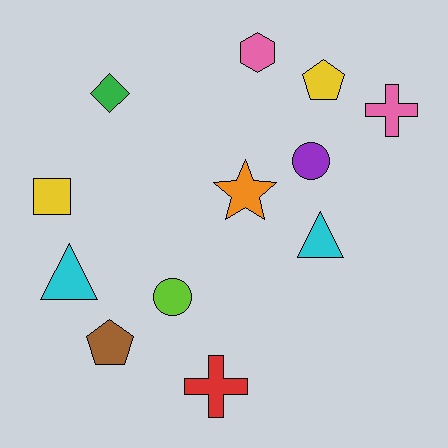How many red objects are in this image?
There is 1 red object.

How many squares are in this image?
There is 1 square.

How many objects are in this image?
There are 12 objects.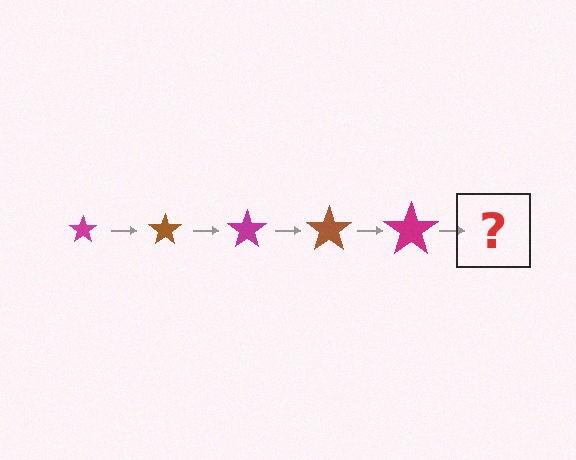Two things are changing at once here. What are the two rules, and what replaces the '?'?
The two rules are that the star grows larger each step and the color cycles through magenta and brown. The '?' should be a brown star, larger than the previous one.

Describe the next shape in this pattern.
It should be a brown star, larger than the previous one.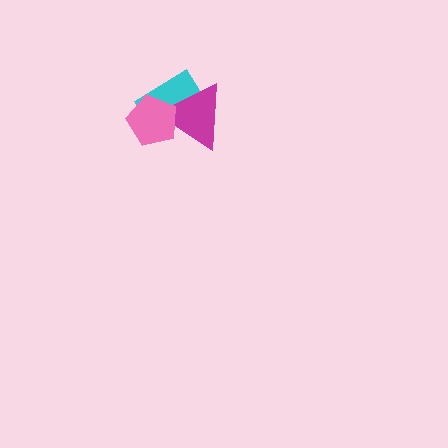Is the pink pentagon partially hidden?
No, no other shape covers it.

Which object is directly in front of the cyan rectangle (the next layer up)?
The magenta triangle is directly in front of the cyan rectangle.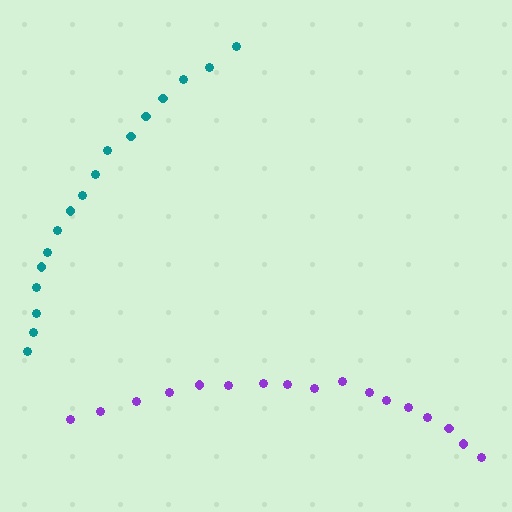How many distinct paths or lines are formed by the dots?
There are 2 distinct paths.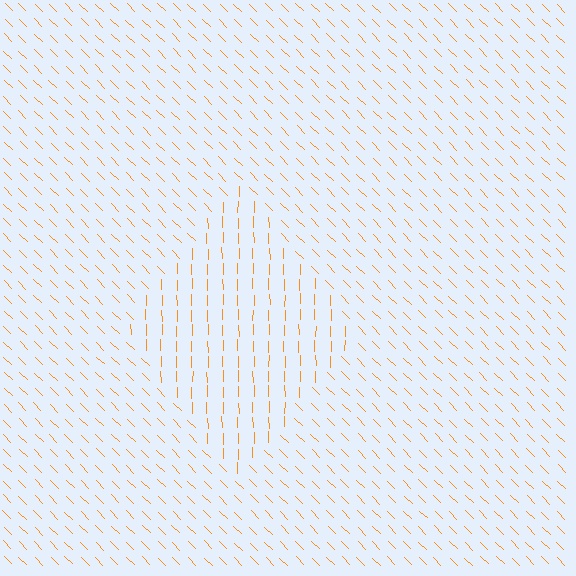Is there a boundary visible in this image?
Yes, there is a texture boundary formed by a change in line orientation.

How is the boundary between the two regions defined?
The boundary is defined purely by a change in line orientation (approximately 45 degrees difference). All lines are the same color and thickness.